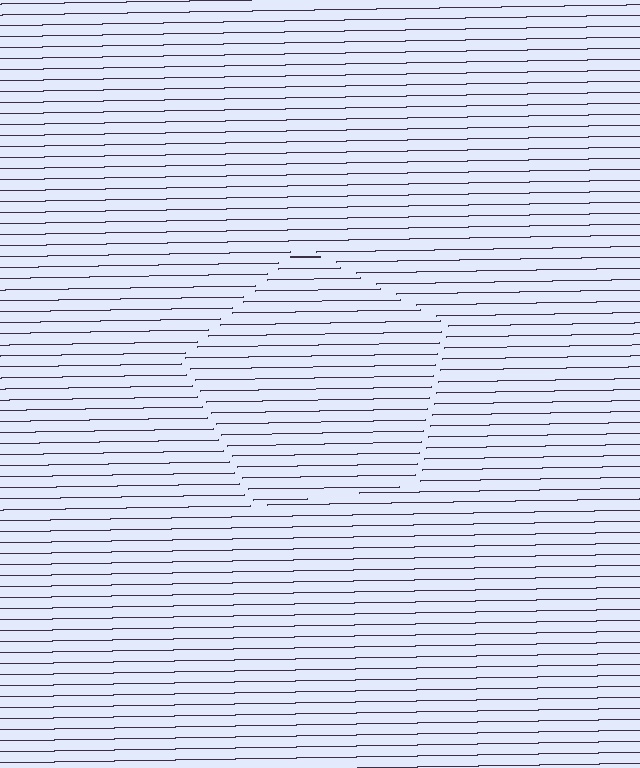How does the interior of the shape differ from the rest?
The interior of the shape contains the same grating, shifted by half a period — the contour is defined by the phase discontinuity where line-ends from the inner and outer gratings abut.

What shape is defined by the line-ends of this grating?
An illusory pentagon. The interior of the shape contains the same grating, shifted by half a period — the contour is defined by the phase discontinuity where line-ends from the inner and outer gratings abut.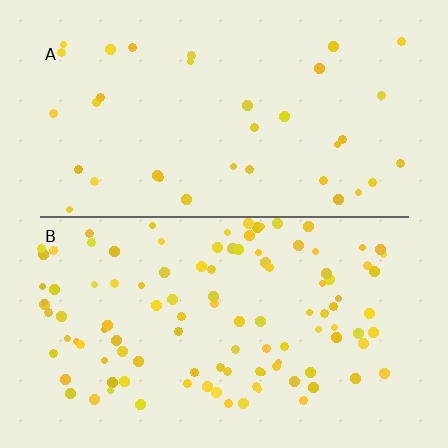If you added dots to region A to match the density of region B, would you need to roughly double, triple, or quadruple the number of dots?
Approximately triple.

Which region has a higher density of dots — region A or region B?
B (the bottom).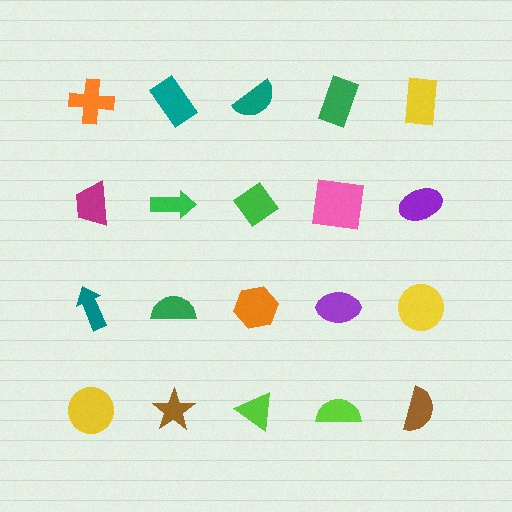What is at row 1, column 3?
A teal semicircle.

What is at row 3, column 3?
An orange hexagon.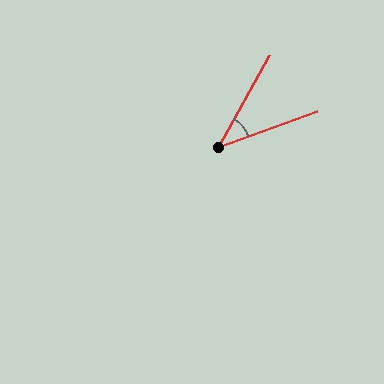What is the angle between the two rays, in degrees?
Approximately 41 degrees.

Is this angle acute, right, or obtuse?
It is acute.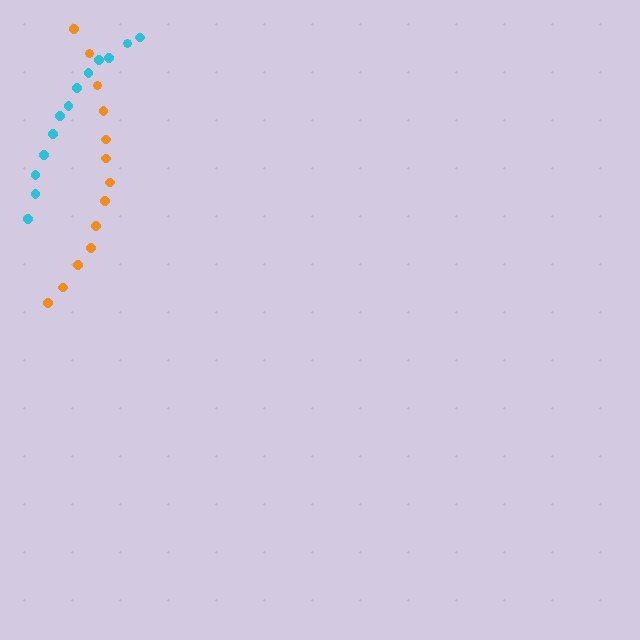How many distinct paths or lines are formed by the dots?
There are 2 distinct paths.